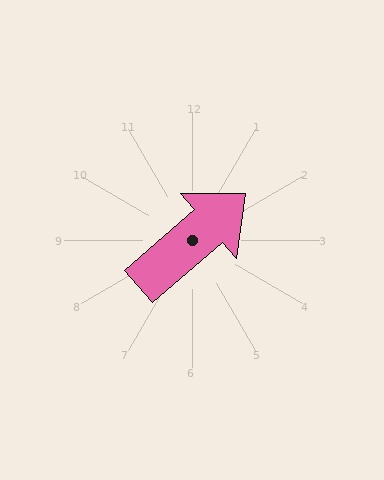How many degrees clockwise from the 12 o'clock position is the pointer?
Approximately 49 degrees.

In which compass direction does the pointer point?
Northeast.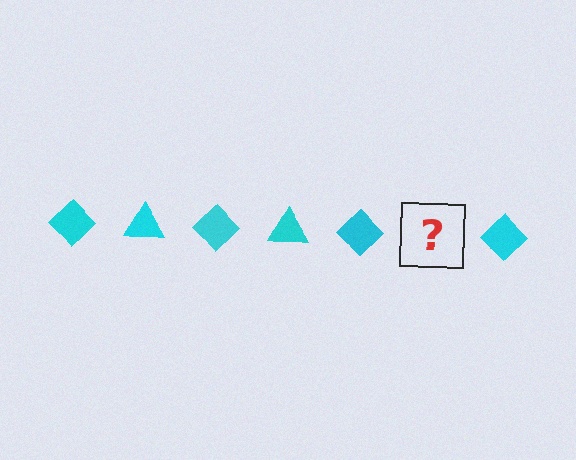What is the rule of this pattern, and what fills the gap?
The rule is that the pattern cycles through diamond, triangle shapes in cyan. The gap should be filled with a cyan triangle.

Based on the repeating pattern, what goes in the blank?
The blank should be a cyan triangle.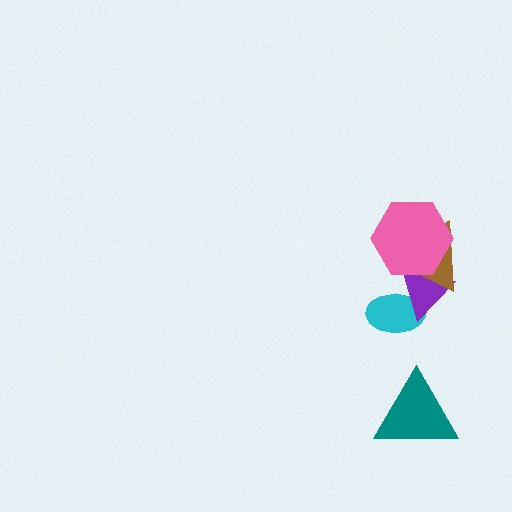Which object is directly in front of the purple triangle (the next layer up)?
The brown triangle is directly in front of the purple triangle.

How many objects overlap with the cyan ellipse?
1 object overlaps with the cyan ellipse.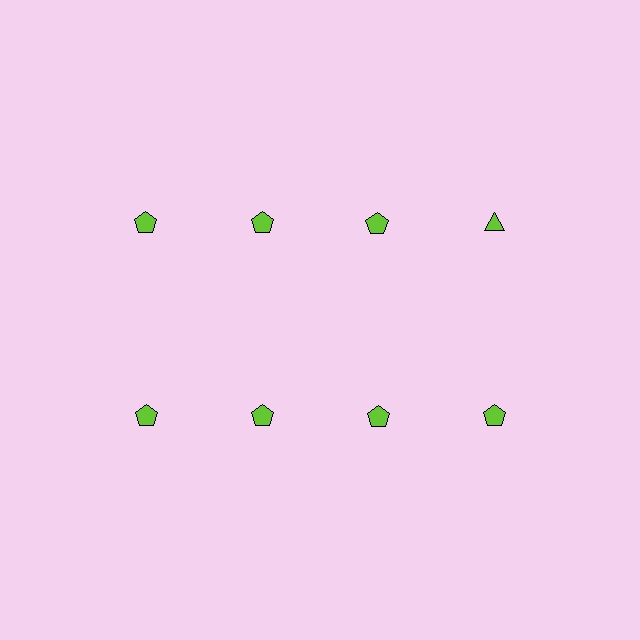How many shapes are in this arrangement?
There are 8 shapes arranged in a grid pattern.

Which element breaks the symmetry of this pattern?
The lime triangle in the top row, second from right column breaks the symmetry. All other shapes are lime pentagons.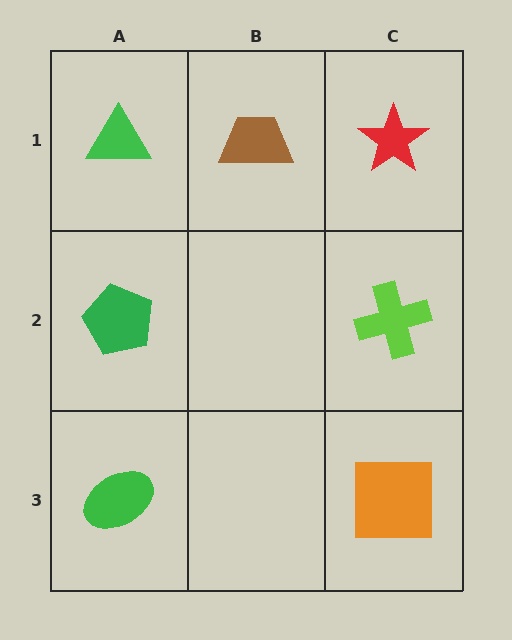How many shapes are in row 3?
2 shapes.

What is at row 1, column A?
A green triangle.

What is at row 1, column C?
A red star.